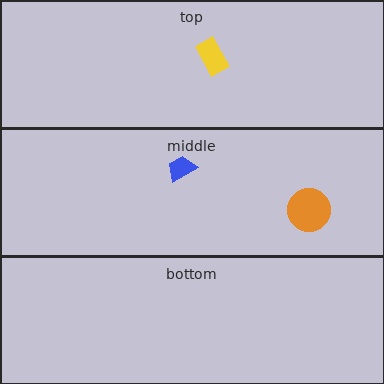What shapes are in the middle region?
The orange circle, the blue trapezoid.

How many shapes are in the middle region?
2.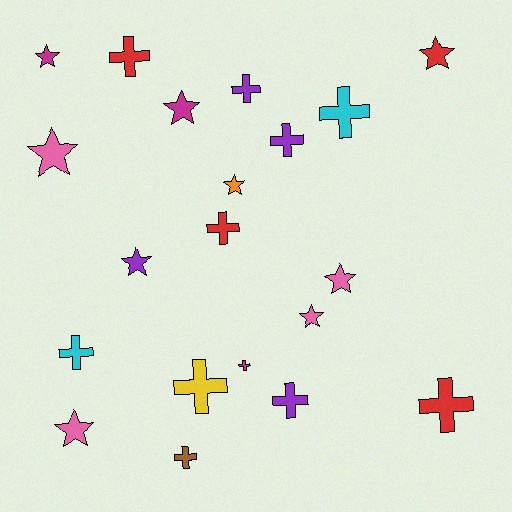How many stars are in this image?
There are 9 stars.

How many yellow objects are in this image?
There is 1 yellow object.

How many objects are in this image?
There are 20 objects.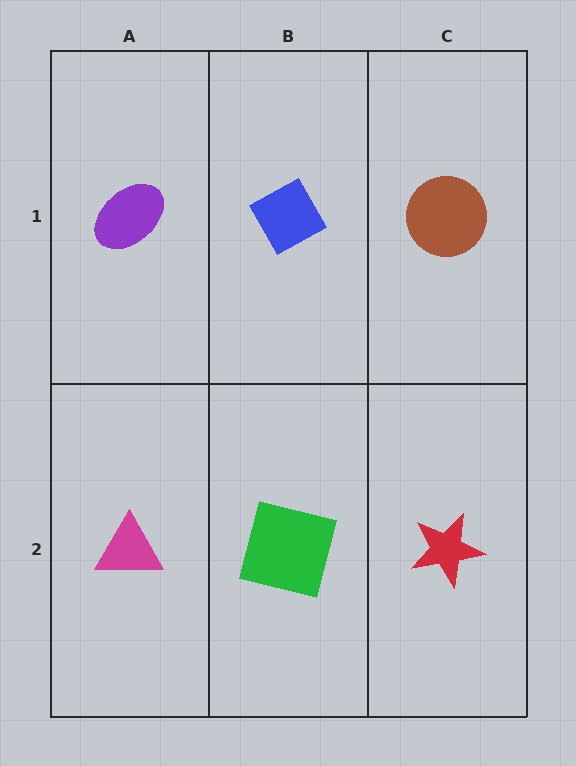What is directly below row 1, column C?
A red star.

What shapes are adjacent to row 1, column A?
A magenta triangle (row 2, column A), a blue diamond (row 1, column B).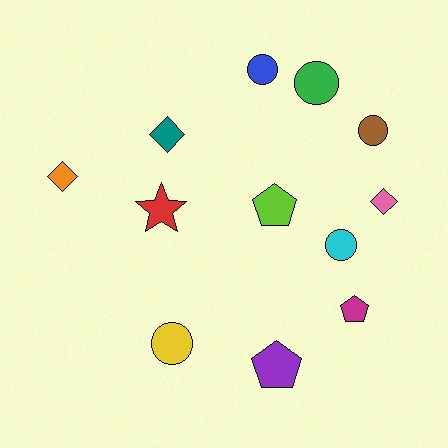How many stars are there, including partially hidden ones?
There is 1 star.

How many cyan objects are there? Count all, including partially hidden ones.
There is 1 cyan object.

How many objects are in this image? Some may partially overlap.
There are 12 objects.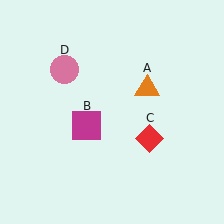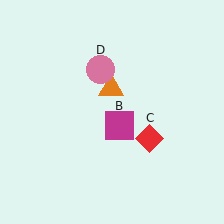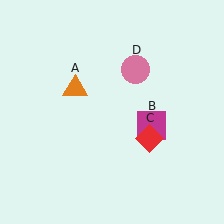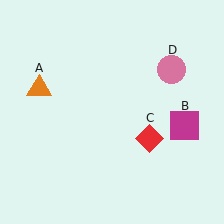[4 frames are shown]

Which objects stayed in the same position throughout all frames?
Red diamond (object C) remained stationary.